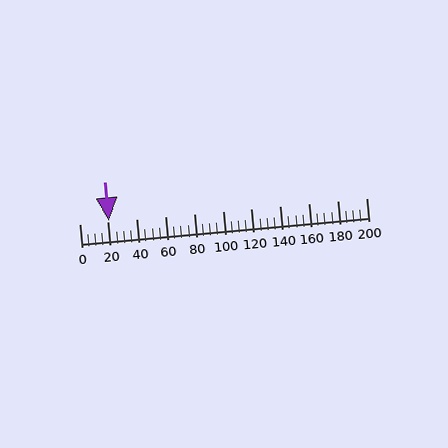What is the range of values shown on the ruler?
The ruler shows values from 0 to 200.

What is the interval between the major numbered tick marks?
The major tick marks are spaced 20 units apart.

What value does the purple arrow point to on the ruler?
The purple arrow points to approximately 21.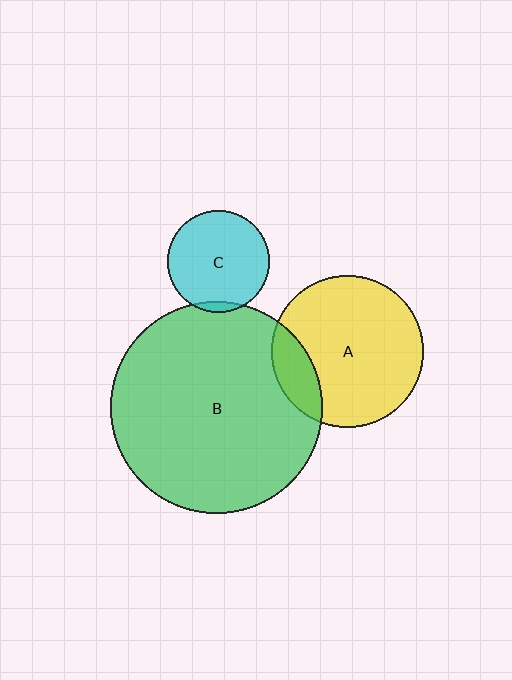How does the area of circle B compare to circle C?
Approximately 4.3 times.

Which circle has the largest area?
Circle B (green).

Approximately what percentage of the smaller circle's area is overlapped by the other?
Approximately 15%.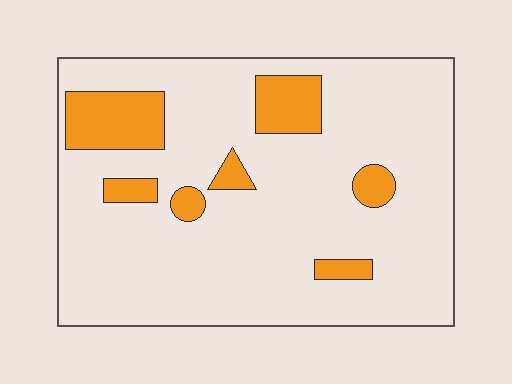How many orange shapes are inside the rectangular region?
7.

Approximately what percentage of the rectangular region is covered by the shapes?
Approximately 15%.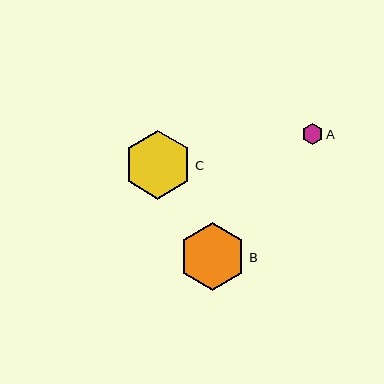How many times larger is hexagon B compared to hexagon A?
Hexagon B is approximately 3.2 times the size of hexagon A.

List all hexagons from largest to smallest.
From largest to smallest: C, B, A.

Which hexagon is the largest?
Hexagon C is the largest with a size of approximately 68 pixels.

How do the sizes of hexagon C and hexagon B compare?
Hexagon C and hexagon B are approximately the same size.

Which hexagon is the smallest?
Hexagon A is the smallest with a size of approximately 21 pixels.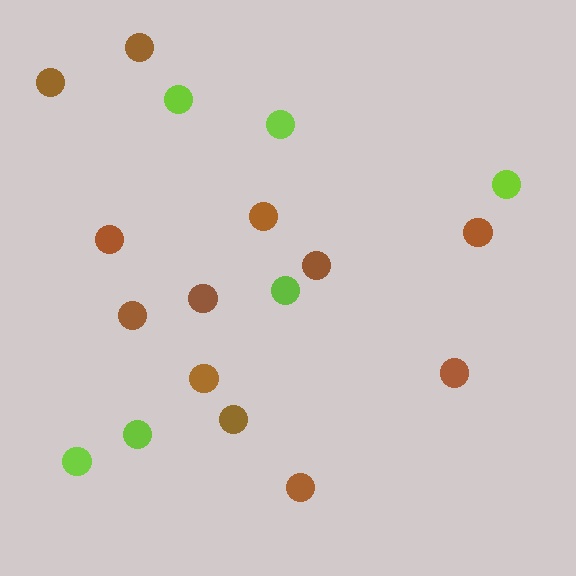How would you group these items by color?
There are 2 groups: one group of lime circles (6) and one group of brown circles (12).